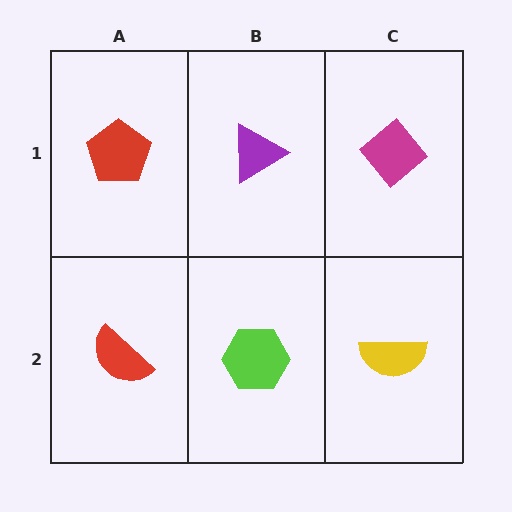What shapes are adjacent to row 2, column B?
A purple triangle (row 1, column B), a red semicircle (row 2, column A), a yellow semicircle (row 2, column C).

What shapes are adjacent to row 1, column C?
A yellow semicircle (row 2, column C), a purple triangle (row 1, column B).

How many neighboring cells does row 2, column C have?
2.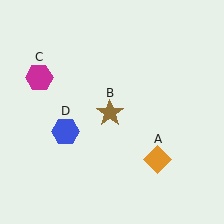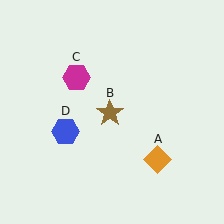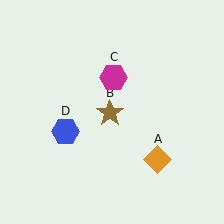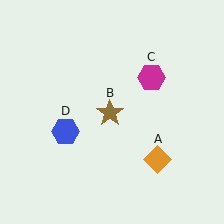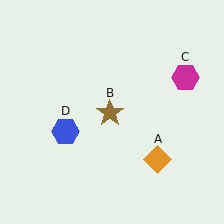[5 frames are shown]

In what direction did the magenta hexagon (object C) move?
The magenta hexagon (object C) moved right.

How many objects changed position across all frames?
1 object changed position: magenta hexagon (object C).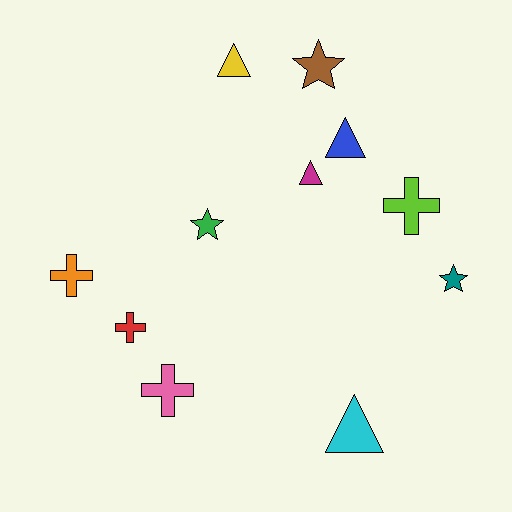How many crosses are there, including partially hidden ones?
There are 4 crosses.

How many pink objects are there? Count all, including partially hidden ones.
There is 1 pink object.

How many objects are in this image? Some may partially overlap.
There are 11 objects.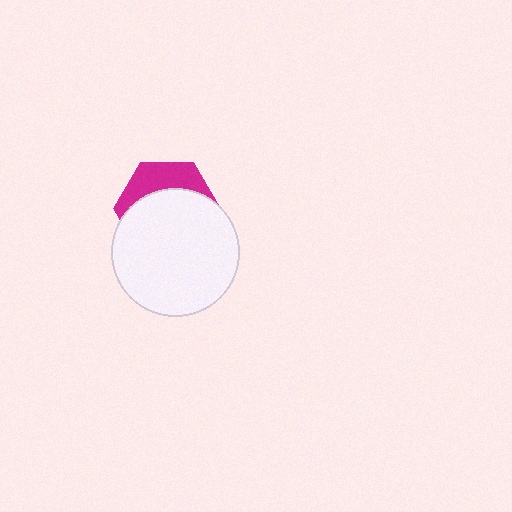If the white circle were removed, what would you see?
You would see the complete magenta hexagon.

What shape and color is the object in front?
The object in front is a white circle.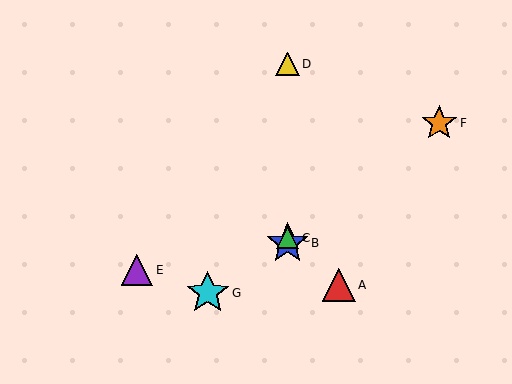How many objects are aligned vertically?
3 objects (B, C, D) are aligned vertically.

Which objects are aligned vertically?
Objects B, C, D are aligned vertically.